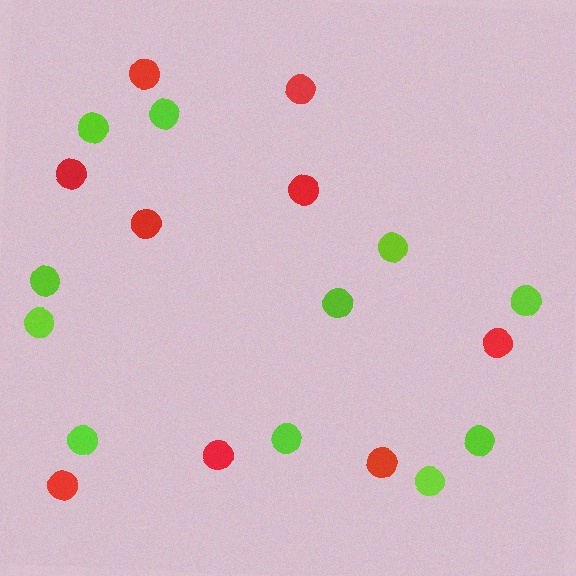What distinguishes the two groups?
There are 2 groups: one group of lime circles (11) and one group of red circles (9).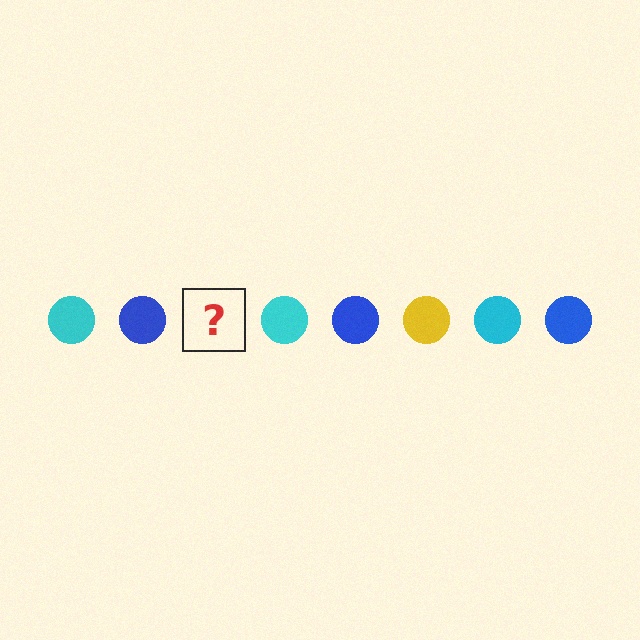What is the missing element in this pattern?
The missing element is a yellow circle.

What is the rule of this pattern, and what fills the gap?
The rule is that the pattern cycles through cyan, blue, yellow circles. The gap should be filled with a yellow circle.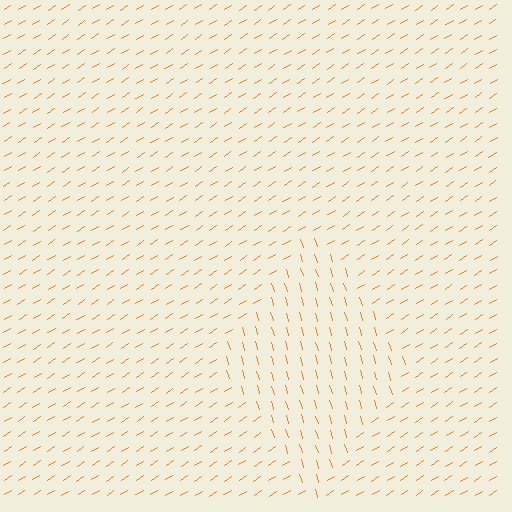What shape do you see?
I see a diamond.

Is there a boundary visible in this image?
Yes, there is a texture boundary formed by a change in line orientation.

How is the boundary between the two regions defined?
The boundary is defined purely by a change in line orientation (approximately 74 degrees difference). All lines are the same color and thickness.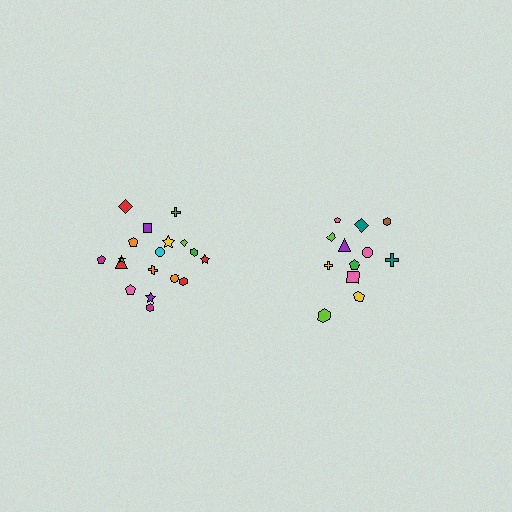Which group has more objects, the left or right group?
The left group.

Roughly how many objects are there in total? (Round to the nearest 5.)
Roughly 30 objects in total.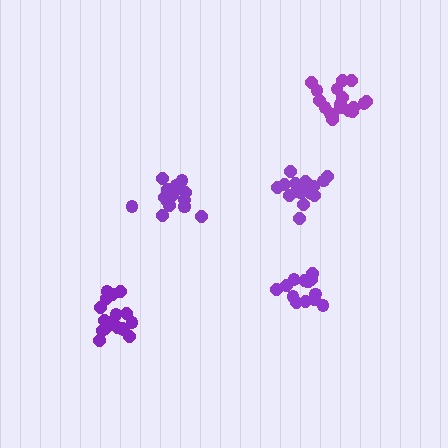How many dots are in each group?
Group 1: 14 dots, Group 2: 16 dots, Group 3: 20 dots, Group 4: 17 dots, Group 5: 19 dots (86 total).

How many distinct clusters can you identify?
There are 5 distinct clusters.